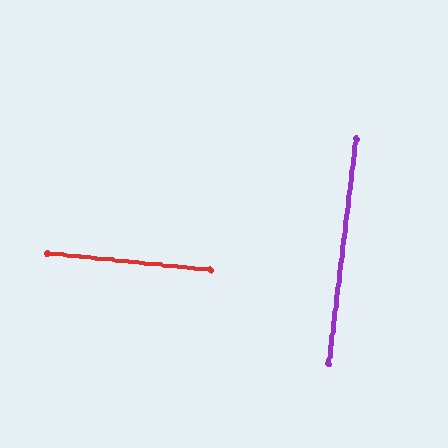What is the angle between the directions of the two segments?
Approximately 89 degrees.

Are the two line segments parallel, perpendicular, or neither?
Perpendicular — they meet at approximately 89°.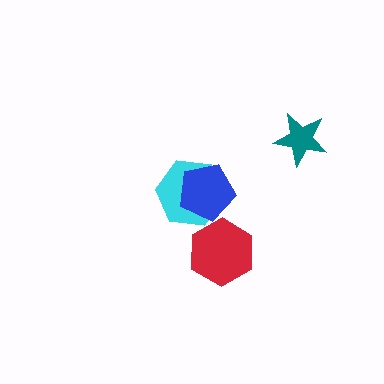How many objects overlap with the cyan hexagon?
1 object overlaps with the cyan hexagon.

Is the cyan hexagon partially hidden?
Yes, it is partially covered by another shape.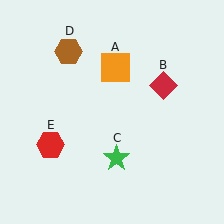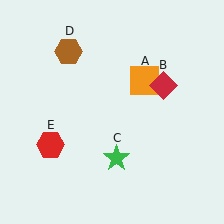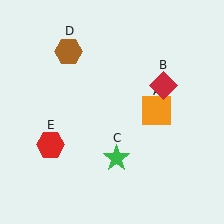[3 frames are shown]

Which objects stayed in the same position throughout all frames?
Red diamond (object B) and green star (object C) and brown hexagon (object D) and red hexagon (object E) remained stationary.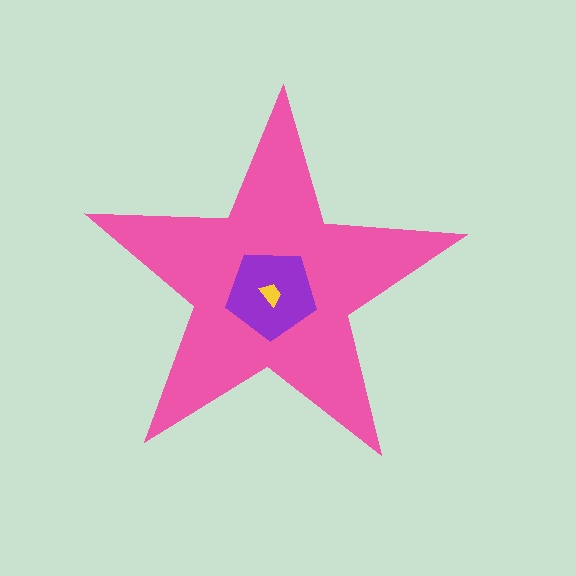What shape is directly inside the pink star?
The purple pentagon.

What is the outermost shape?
The pink star.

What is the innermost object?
The yellow trapezoid.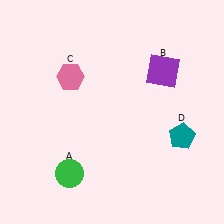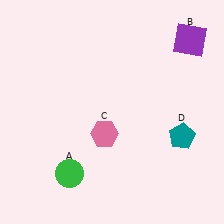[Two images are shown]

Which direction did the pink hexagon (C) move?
The pink hexagon (C) moved down.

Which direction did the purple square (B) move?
The purple square (B) moved up.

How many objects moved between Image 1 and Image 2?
2 objects moved between the two images.